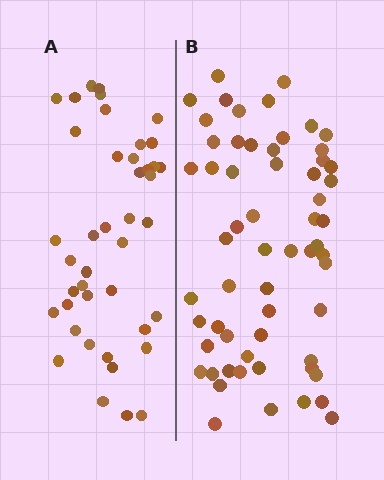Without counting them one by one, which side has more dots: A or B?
Region B (the right region) has more dots.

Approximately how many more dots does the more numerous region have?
Region B has approximately 20 more dots than region A.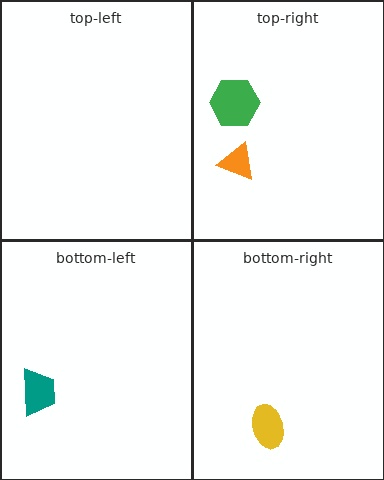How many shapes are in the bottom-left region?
1.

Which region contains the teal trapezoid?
The bottom-left region.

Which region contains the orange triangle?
The top-right region.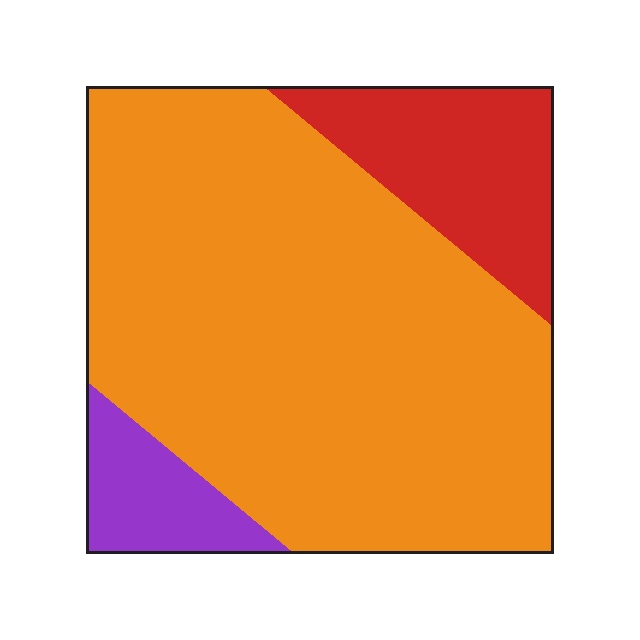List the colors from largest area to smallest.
From largest to smallest: orange, red, purple.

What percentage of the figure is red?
Red takes up about one sixth (1/6) of the figure.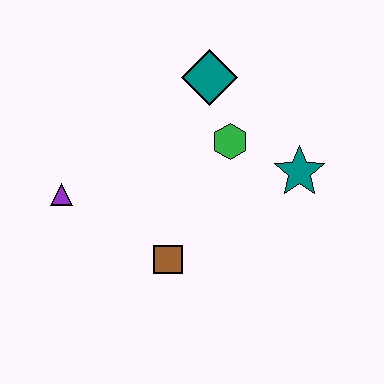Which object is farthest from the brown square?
The teal diamond is farthest from the brown square.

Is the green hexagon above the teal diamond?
No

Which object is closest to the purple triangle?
The brown square is closest to the purple triangle.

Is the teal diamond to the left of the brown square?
No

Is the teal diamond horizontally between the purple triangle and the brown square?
No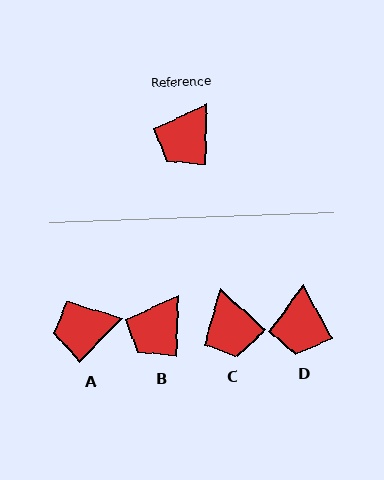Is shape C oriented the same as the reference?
No, it is off by about 50 degrees.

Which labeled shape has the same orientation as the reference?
B.